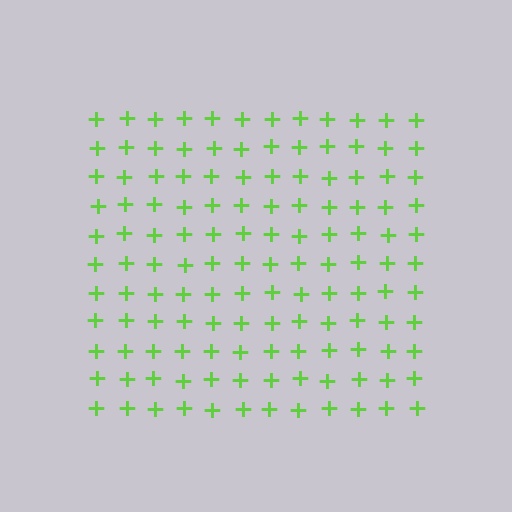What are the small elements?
The small elements are plus signs.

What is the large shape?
The large shape is a square.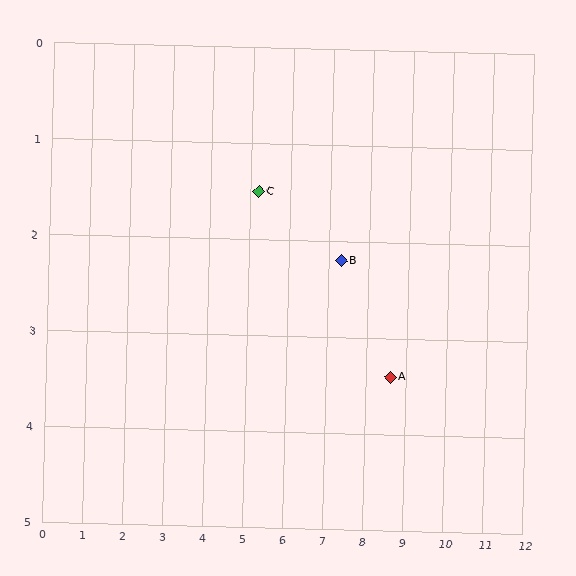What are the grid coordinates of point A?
Point A is at approximately (8.6, 3.4).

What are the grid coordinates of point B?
Point B is at approximately (7.3, 2.2).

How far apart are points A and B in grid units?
Points A and B are about 1.8 grid units apart.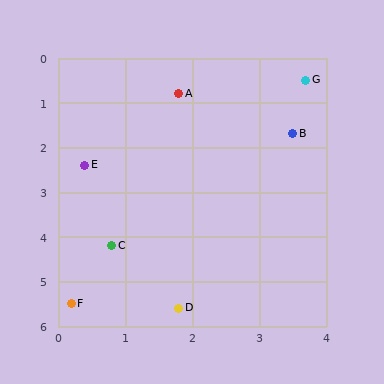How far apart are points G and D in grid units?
Points G and D are about 5.4 grid units apart.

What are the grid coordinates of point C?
Point C is at approximately (0.8, 4.2).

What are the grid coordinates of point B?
Point B is at approximately (3.5, 1.7).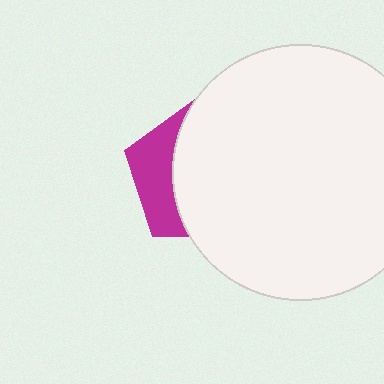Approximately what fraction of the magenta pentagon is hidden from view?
Roughly 68% of the magenta pentagon is hidden behind the white circle.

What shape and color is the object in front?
The object in front is a white circle.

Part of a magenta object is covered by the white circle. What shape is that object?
It is a pentagon.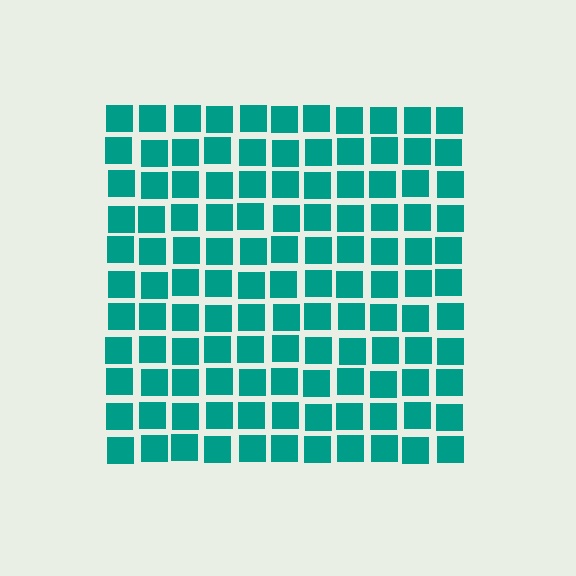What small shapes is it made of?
It is made of small squares.